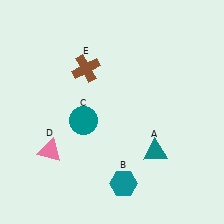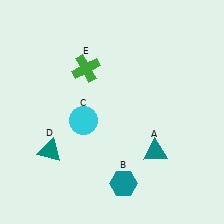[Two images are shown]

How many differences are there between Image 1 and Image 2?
There are 3 differences between the two images.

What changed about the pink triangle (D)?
In Image 1, D is pink. In Image 2, it changed to teal.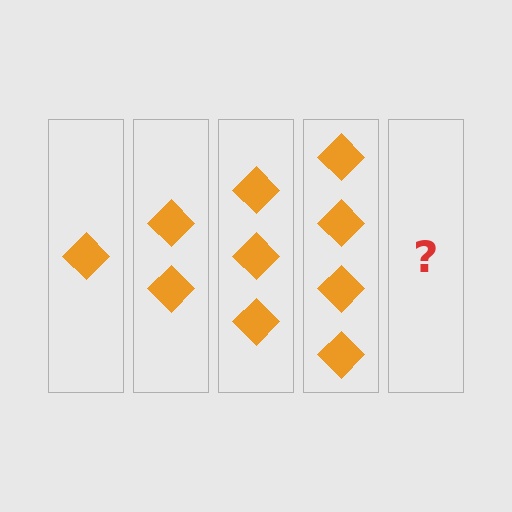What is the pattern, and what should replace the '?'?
The pattern is that each step adds one more diamond. The '?' should be 5 diamonds.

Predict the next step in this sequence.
The next step is 5 diamonds.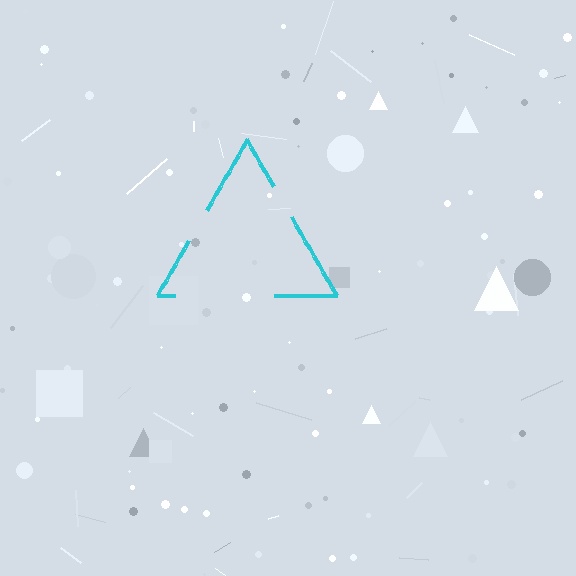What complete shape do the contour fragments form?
The contour fragments form a triangle.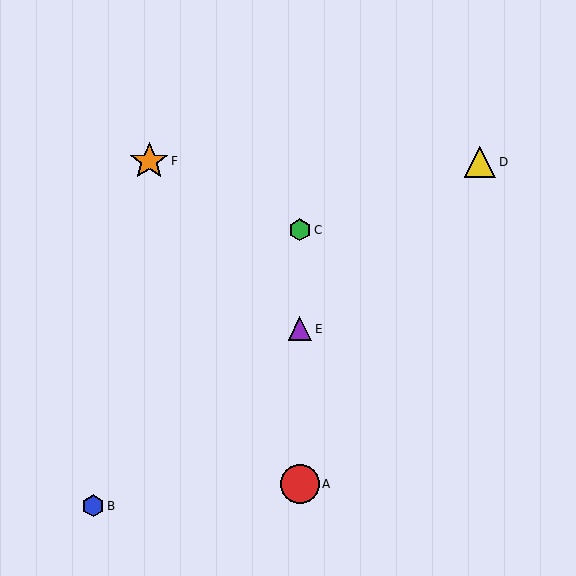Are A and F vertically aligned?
No, A is at x≈300 and F is at x≈149.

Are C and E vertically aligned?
Yes, both are at x≈300.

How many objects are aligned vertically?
3 objects (A, C, E) are aligned vertically.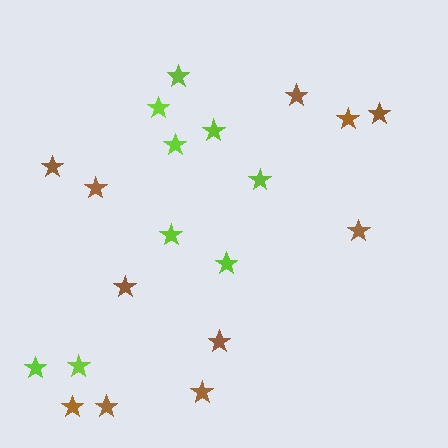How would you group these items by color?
There are 2 groups: one group of brown stars (11) and one group of lime stars (9).